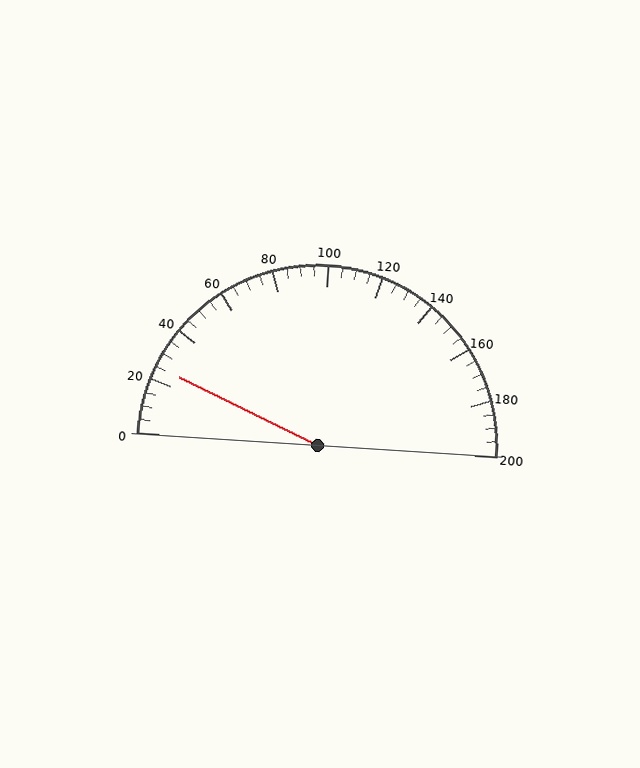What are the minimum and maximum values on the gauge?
The gauge ranges from 0 to 200.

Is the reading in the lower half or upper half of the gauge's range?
The reading is in the lower half of the range (0 to 200).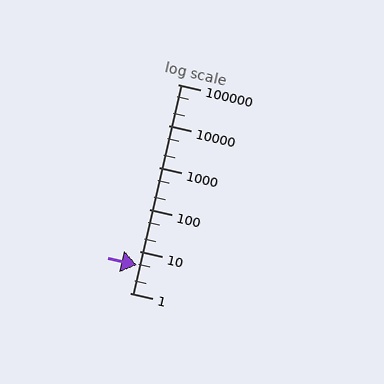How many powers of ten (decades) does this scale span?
The scale spans 5 decades, from 1 to 100000.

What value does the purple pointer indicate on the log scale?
The pointer indicates approximately 4.7.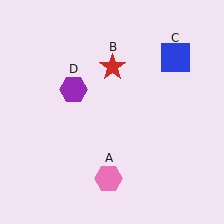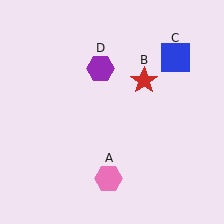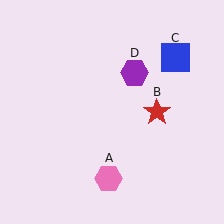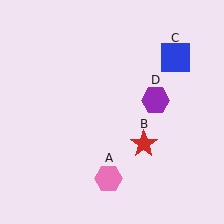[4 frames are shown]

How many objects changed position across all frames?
2 objects changed position: red star (object B), purple hexagon (object D).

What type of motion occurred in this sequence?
The red star (object B), purple hexagon (object D) rotated clockwise around the center of the scene.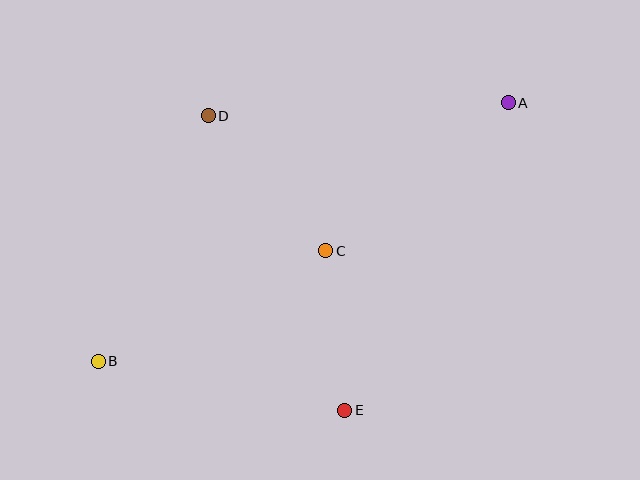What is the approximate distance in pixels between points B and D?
The distance between B and D is approximately 269 pixels.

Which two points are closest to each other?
Points C and E are closest to each other.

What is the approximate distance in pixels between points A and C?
The distance between A and C is approximately 235 pixels.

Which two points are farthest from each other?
Points A and B are farthest from each other.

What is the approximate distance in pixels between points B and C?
The distance between B and C is approximately 253 pixels.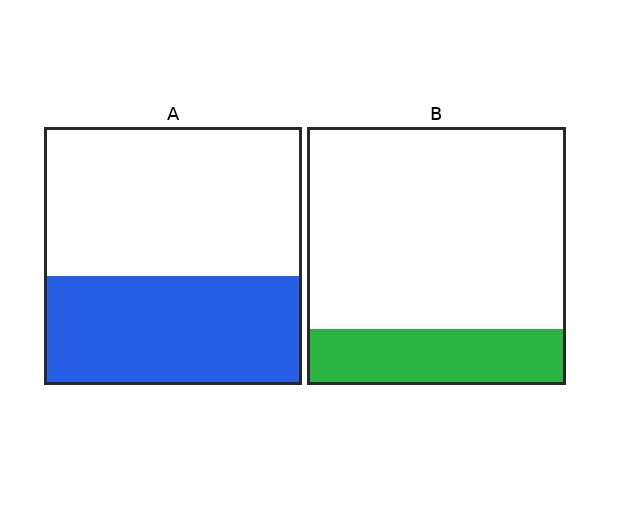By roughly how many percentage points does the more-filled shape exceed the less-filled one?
By roughly 20 percentage points (A over B).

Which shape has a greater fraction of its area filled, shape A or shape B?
Shape A.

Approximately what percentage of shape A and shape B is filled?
A is approximately 40% and B is approximately 20%.